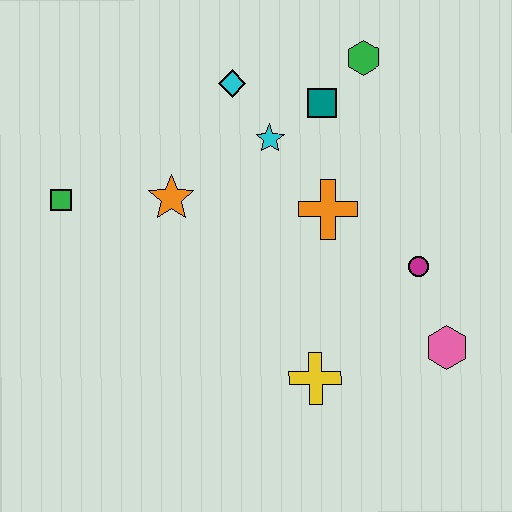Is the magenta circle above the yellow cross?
Yes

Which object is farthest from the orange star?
The pink hexagon is farthest from the orange star.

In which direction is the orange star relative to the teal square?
The orange star is to the left of the teal square.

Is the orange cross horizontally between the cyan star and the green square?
No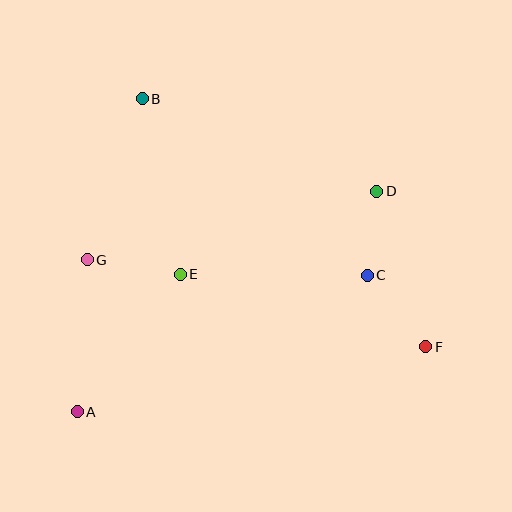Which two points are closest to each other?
Points C and D are closest to each other.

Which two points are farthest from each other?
Points B and F are farthest from each other.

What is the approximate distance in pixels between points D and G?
The distance between D and G is approximately 298 pixels.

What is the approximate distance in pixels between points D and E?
The distance between D and E is approximately 213 pixels.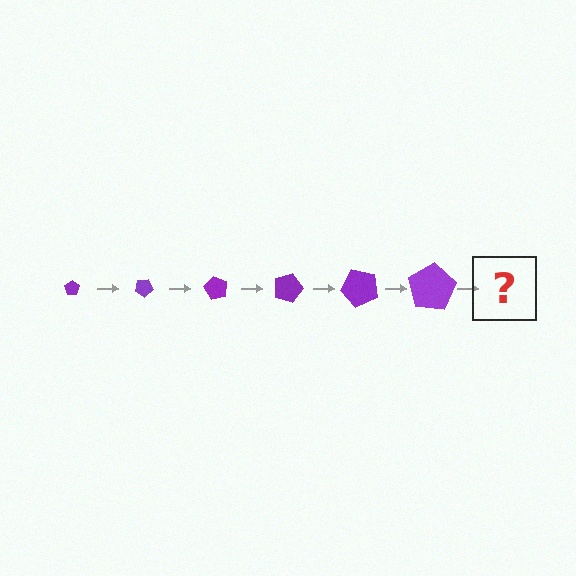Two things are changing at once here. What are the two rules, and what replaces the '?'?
The two rules are that the pentagon grows larger each step and it rotates 30 degrees each step. The '?' should be a pentagon, larger than the previous one and rotated 180 degrees from the start.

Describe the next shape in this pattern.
It should be a pentagon, larger than the previous one and rotated 180 degrees from the start.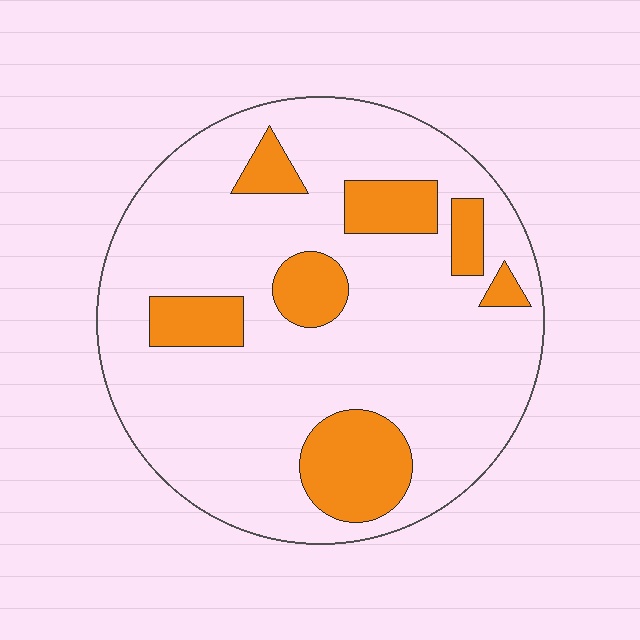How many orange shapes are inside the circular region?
7.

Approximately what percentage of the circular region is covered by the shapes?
Approximately 20%.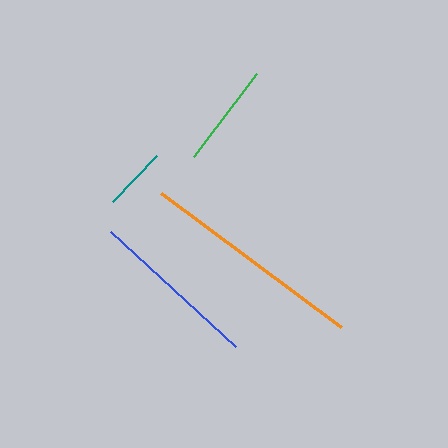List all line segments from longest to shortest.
From longest to shortest: orange, blue, green, teal.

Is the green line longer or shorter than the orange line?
The orange line is longer than the green line.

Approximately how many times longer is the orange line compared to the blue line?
The orange line is approximately 1.3 times the length of the blue line.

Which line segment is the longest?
The orange line is the longest at approximately 224 pixels.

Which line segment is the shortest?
The teal line is the shortest at approximately 63 pixels.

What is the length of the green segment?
The green segment is approximately 104 pixels long.